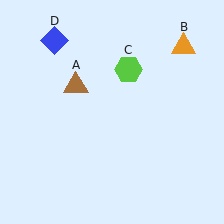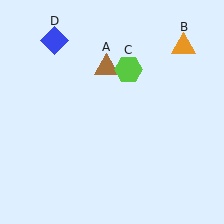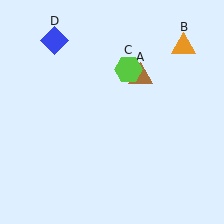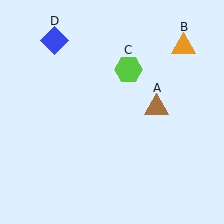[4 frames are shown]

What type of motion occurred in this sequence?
The brown triangle (object A) rotated clockwise around the center of the scene.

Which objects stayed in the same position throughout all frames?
Orange triangle (object B) and lime hexagon (object C) and blue diamond (object D) remained stationary.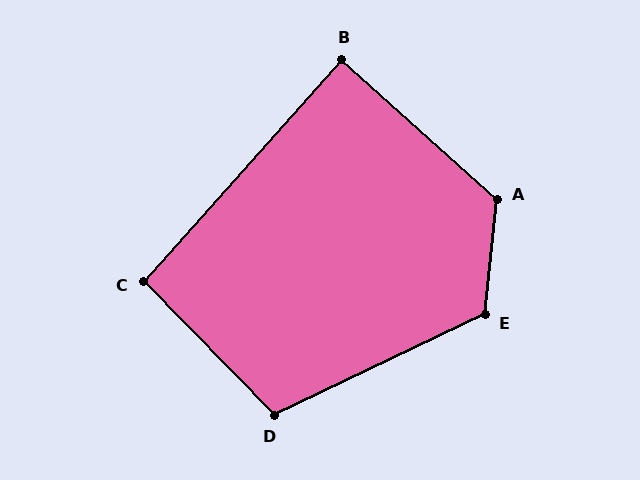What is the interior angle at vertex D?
Approximately 109 degrees (obtuse).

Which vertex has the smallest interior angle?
B, at approximately 90 degrees.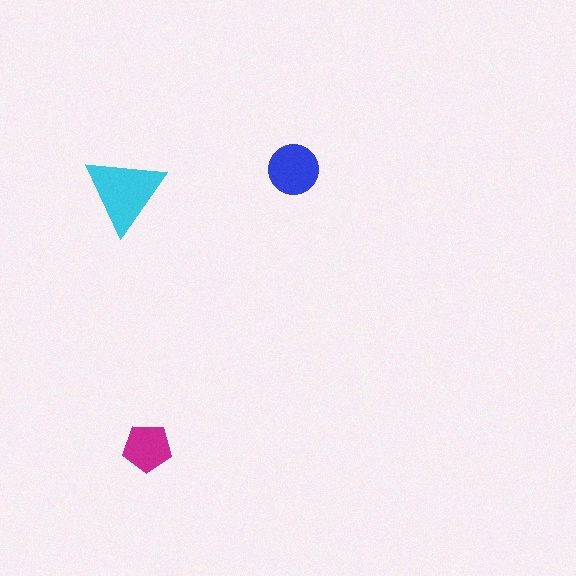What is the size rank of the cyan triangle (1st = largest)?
1st.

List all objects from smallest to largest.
The magenta pentagon, the blue circle, the cyan triangle.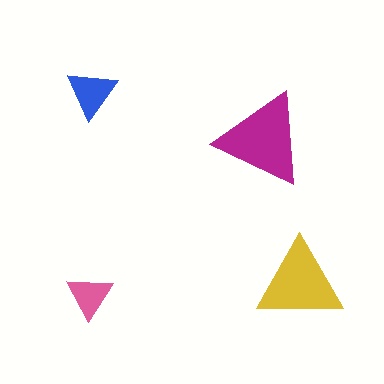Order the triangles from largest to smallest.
the magenta one, the yellow one, the blue one, the pink one.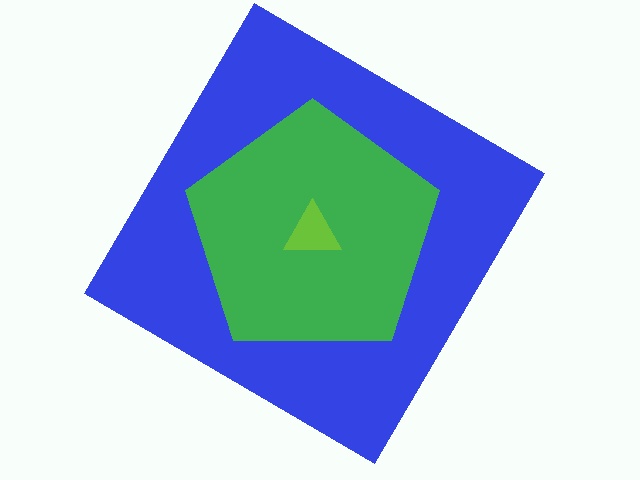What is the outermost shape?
The blue diamond.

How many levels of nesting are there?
3.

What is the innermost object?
The lime triangle.